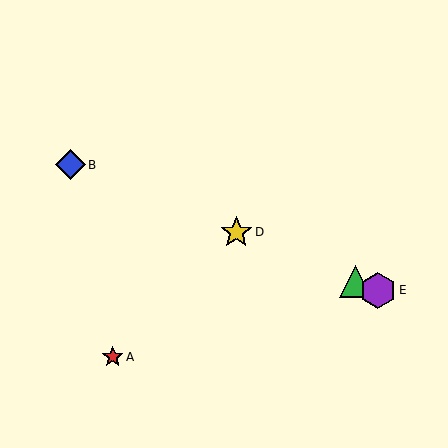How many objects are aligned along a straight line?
4 objects (B, C, D, E) are aligned along a straight line.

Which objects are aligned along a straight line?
Objects B, C, D, E are aligned along a straight line.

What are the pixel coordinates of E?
Object E is at (378, 290).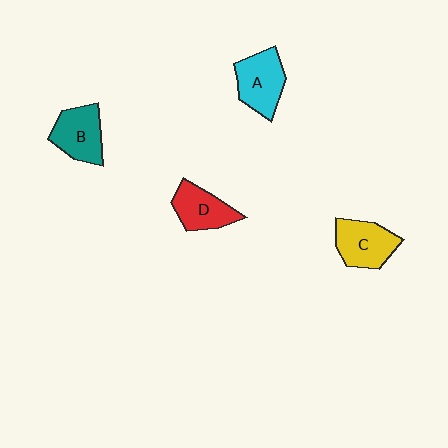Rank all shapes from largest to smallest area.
From largest to smallest: A (cyan), C (yellow), B (teal), D (red).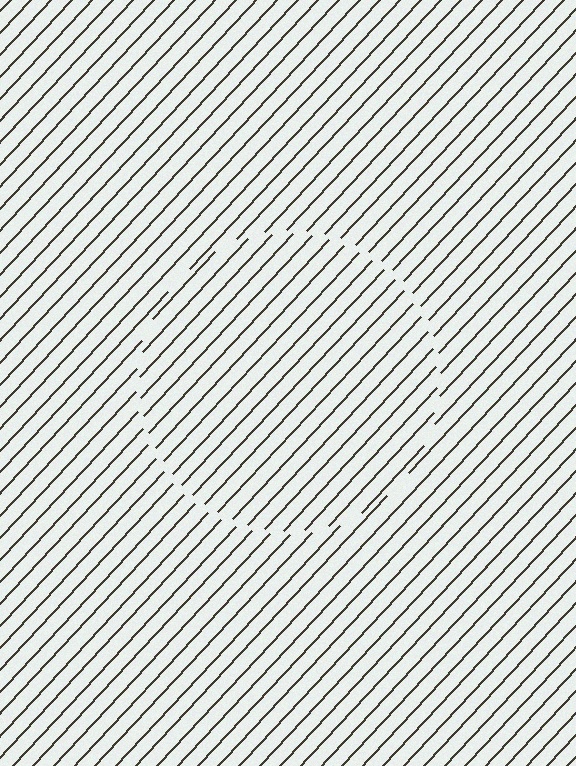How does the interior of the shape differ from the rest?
The interior of the shape contains the same grating, shifted by half a period — the contour is defined by the phase discontinuity where line-ends from the inner and outer gratings abut.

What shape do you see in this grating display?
An illusory circle. The interior of the shape contains the same grating, shifted by half a period — the contour is defined by the phase discontinuity where line-ends from the inner and outer gratings abut.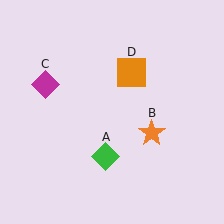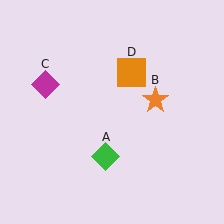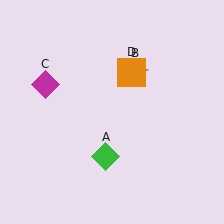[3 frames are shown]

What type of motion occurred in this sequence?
The orange star (object B) rotated counterclockwise around the center of the scene.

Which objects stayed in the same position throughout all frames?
Green diamond (object A) and magenta diamond (object C) and orange square (object D) remained stationary.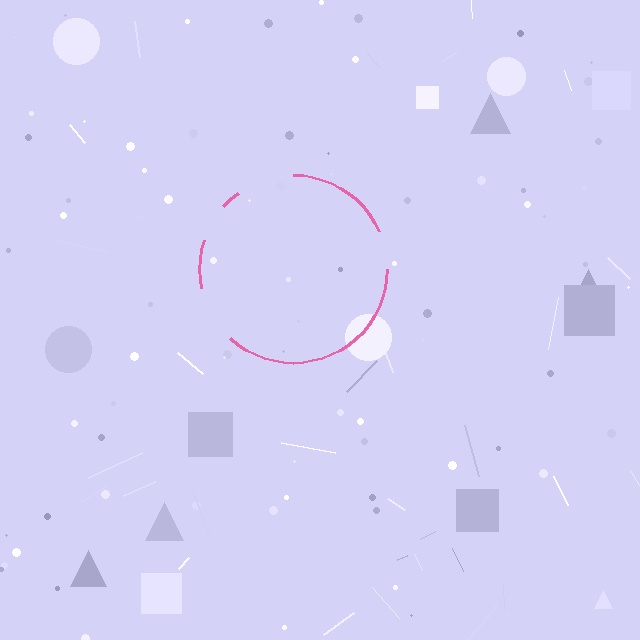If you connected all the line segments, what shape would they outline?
They would outline a circle.